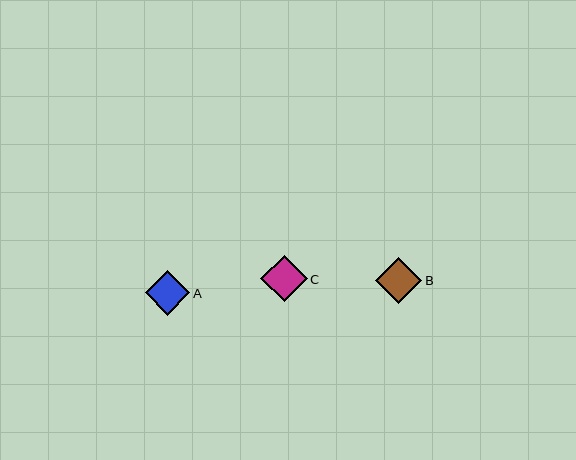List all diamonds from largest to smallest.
From largest to smallest: B, C, A.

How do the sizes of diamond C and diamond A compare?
Diamond C and diamond A are approximately the same size.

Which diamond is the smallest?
Diamond A is the smallest with a size of approximately 44 pixels.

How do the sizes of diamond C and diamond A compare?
Diamond C and diamond A are approximately the same size.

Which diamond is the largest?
Diamond B is the largest with a size of approximately 47 pixels.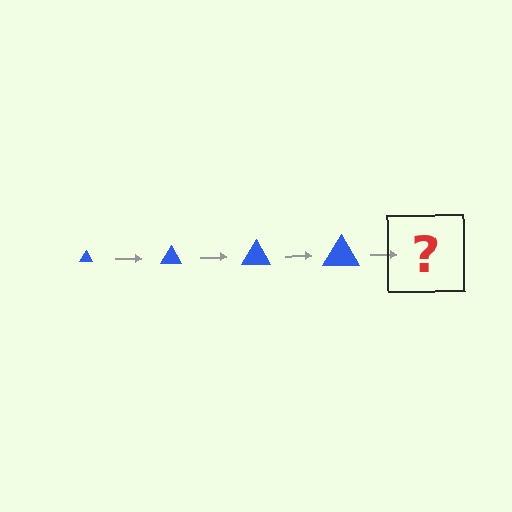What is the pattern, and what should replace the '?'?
The pattern is that the triangle gets progressively larger each step. The '?' should be a blue triangle, larger than the previous one.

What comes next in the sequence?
The next element should be a blue triangle, larger than the previous one.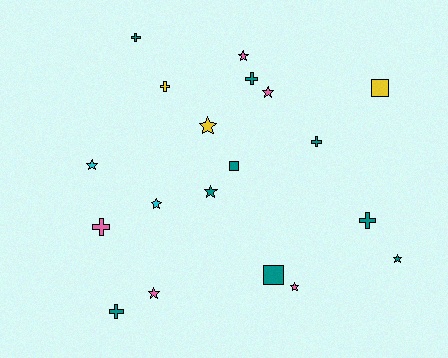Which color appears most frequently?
Teal, with 9 objects.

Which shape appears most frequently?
Star, with 9 objects.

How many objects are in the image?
There are 19 objects.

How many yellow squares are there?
There is 1 yellow square.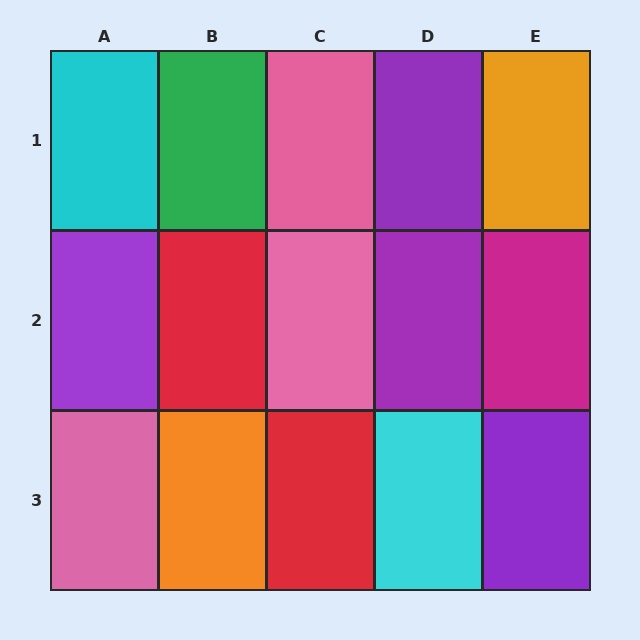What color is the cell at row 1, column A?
Cyan.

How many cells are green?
1 cell is green.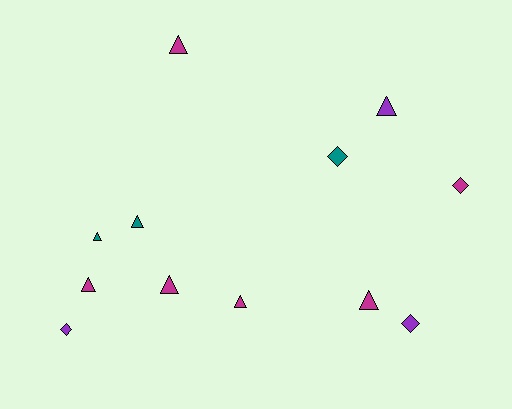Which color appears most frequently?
Magenta, with 6 objects.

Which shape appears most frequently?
Triangle, with 8 objects.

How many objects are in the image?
There are 12 objects.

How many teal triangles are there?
There are 2 teal triangles.